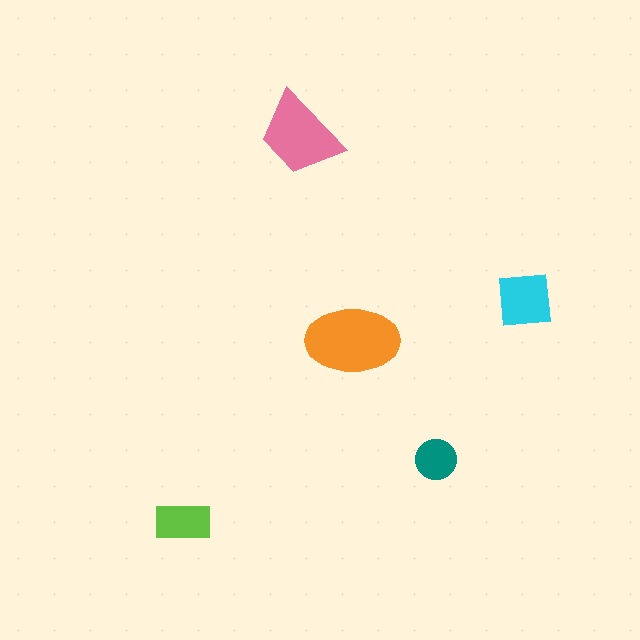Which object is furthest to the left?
The lime rectangle is leftmost.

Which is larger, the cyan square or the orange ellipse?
The orange ellipse.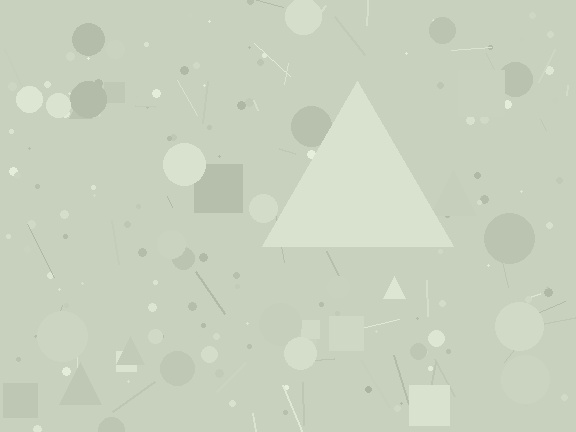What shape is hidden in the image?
A triangle is hidden in the image.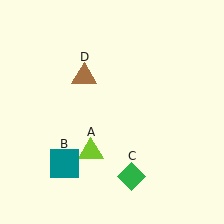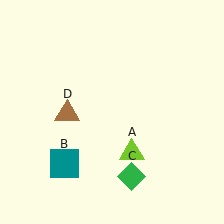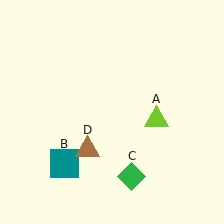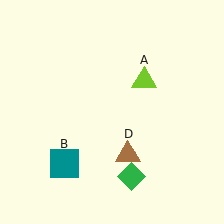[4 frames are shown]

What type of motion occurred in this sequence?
The lime triangle (object A), brown triangle (object D) rotated counterclockwise around the center of the scene.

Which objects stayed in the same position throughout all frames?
Teal square (object B) and green diamond (object C) remained stationary.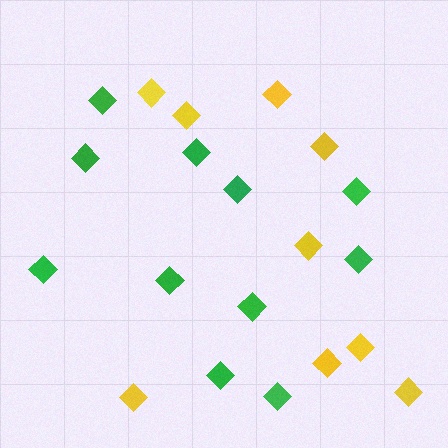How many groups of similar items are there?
There are 2 groups: one group of yellow diamonds (9) and one group of green diamonds (11).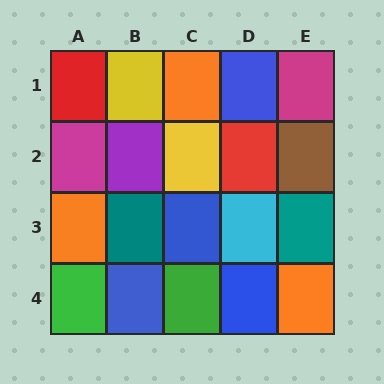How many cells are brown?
1 cell is brown.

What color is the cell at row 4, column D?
Blue.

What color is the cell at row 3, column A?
Orange.